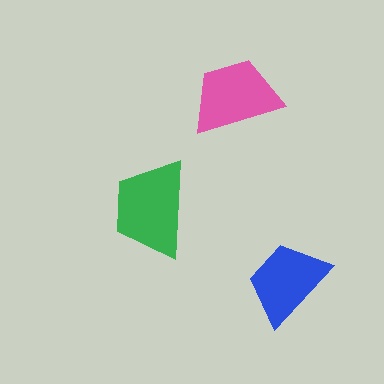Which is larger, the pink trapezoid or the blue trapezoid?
The pink one.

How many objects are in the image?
There are 3 objects in the image.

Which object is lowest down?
The blue trapezoid is bottommost.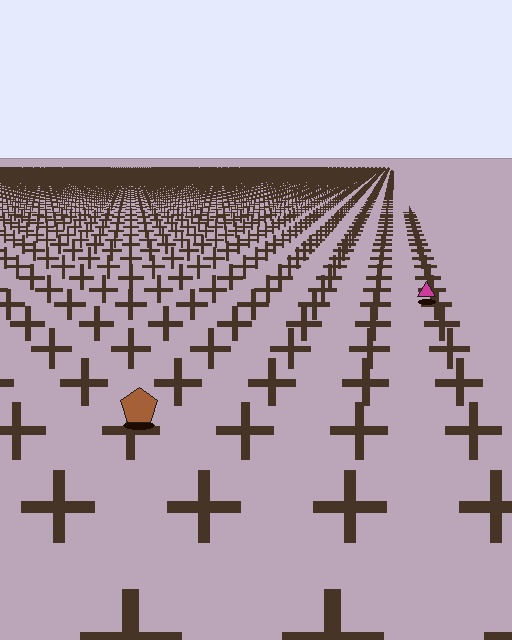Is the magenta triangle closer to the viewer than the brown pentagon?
No. The brown pentagon is closer — you can tell from the texture gradient: the ground texture is coarser near it.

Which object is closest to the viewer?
The brown pentagon is closest. The texture marks near it are larger and more spread out.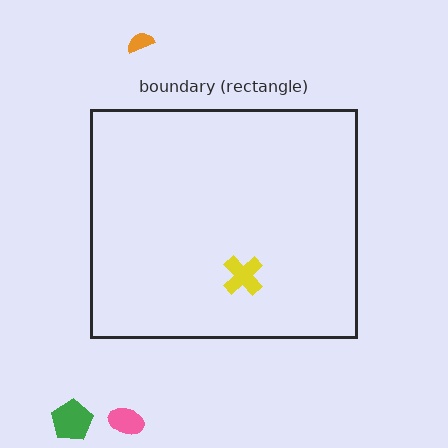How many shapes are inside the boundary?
1 inside, 3 outside.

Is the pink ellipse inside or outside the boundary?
Outside.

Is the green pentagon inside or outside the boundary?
Outside.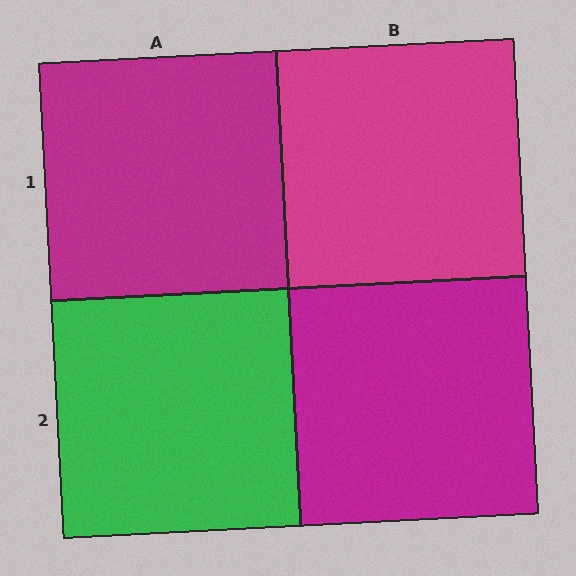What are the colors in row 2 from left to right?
Green, magenta.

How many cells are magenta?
3 cells are magenta.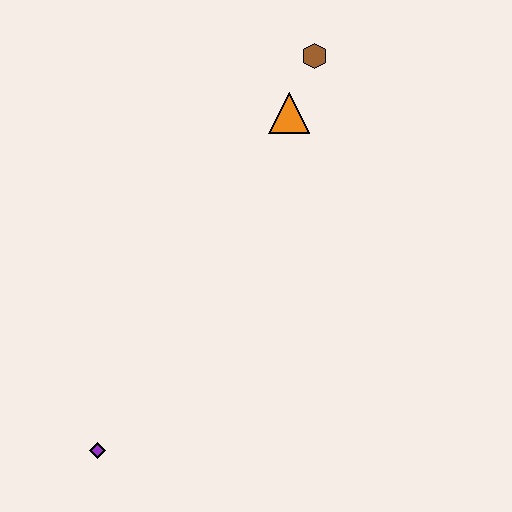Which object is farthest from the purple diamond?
The brown hexagon is farthest from the purple diamond.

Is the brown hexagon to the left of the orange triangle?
No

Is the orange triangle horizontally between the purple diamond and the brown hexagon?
Yes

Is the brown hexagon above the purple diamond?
Yes